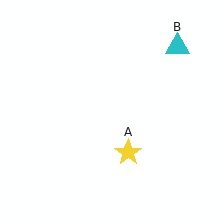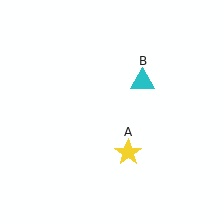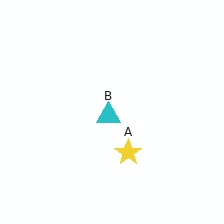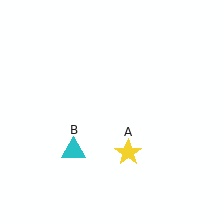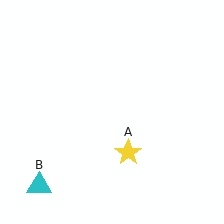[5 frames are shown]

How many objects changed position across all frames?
1 object changed position: cyan triangle (object B).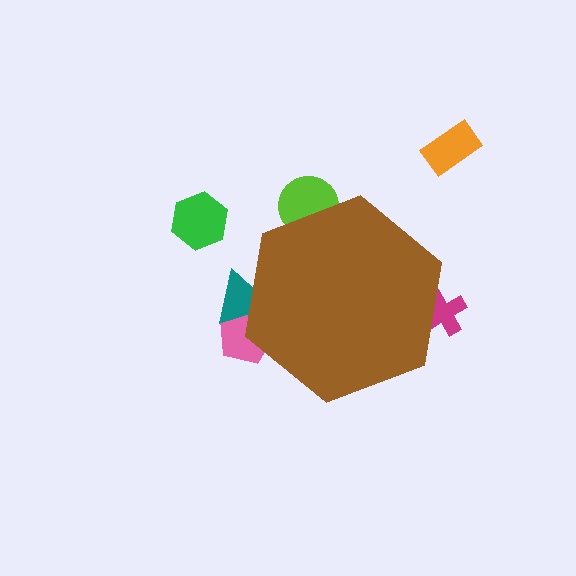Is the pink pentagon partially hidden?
Yes, the pink pentagon is partially hidden behind the brown hexagon.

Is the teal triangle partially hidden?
Yes, the teal triangle is partially hidden behind the brown hexagon.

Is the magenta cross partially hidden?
Yes, the magenta cross is partially hidden behind the brown hexagon.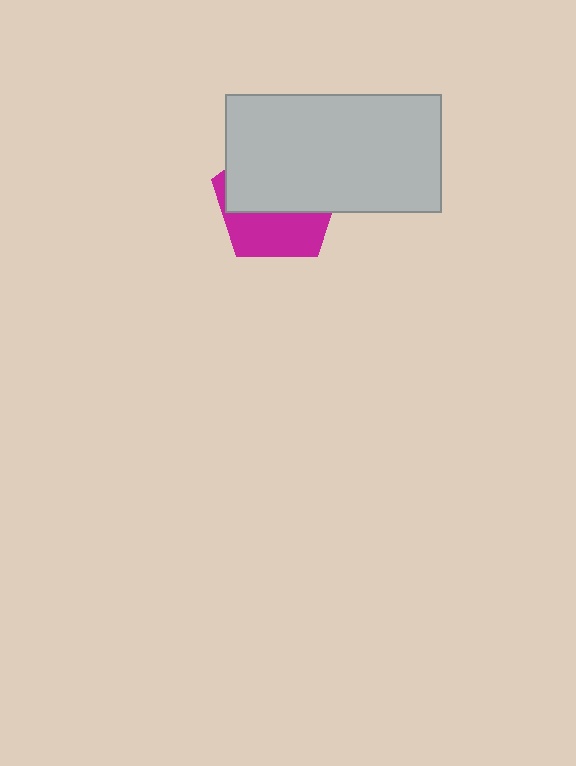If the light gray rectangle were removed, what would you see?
You would see the complete magenta pentagon.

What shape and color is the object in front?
The object in front is a light gray rectangle.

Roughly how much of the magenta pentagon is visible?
A small part of it is visible (roughly 40%).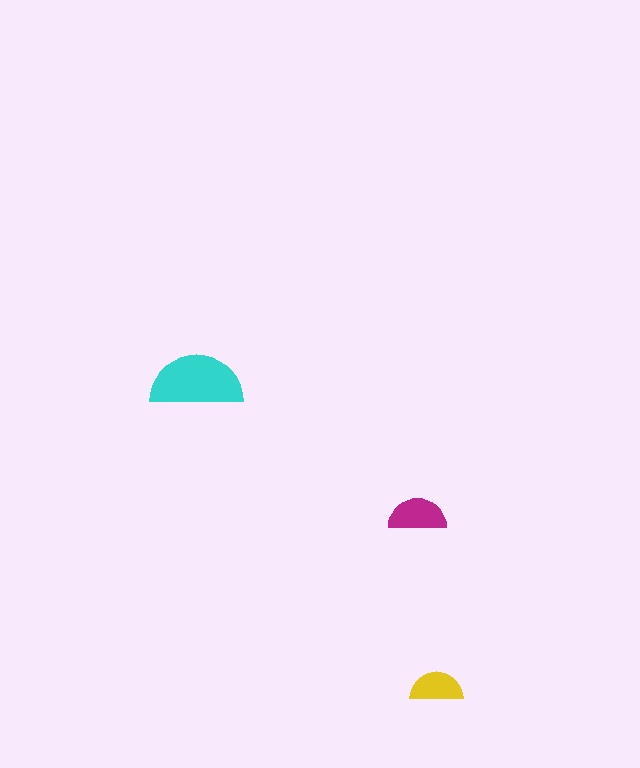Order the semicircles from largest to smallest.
the cyan one, the magenta one, the yellow one.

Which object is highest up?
The cyan semicircle is topmost.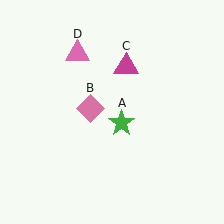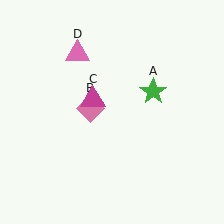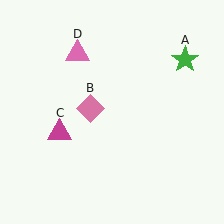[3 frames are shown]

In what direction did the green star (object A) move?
The green star (object A) moved up and to the right.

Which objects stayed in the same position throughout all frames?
Pink diamond (object B) and pink triangle (object D) remained stationary.